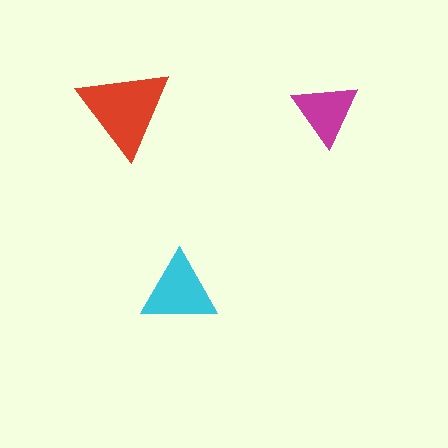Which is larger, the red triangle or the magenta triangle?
The red one.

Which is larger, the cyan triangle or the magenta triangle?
The cyan one.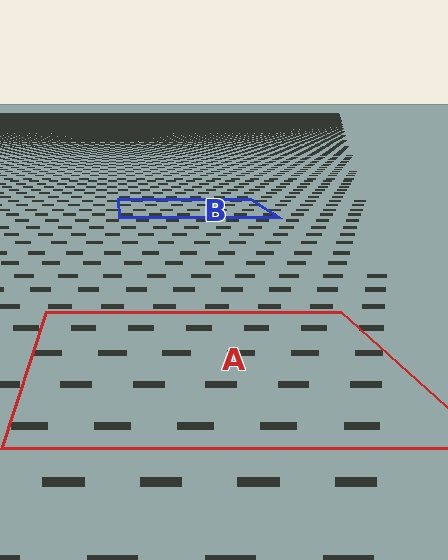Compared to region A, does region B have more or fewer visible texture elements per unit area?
Region B has more texture elements per unit area — they are packed more densely because it is farther away.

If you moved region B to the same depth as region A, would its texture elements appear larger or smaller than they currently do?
They would appear larger. At a closer depth, the same texture elements are projected at a bigger on-screen size.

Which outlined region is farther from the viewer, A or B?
Region B is farther from the viewer — the texture elements inside it appear smaller and more densely packed.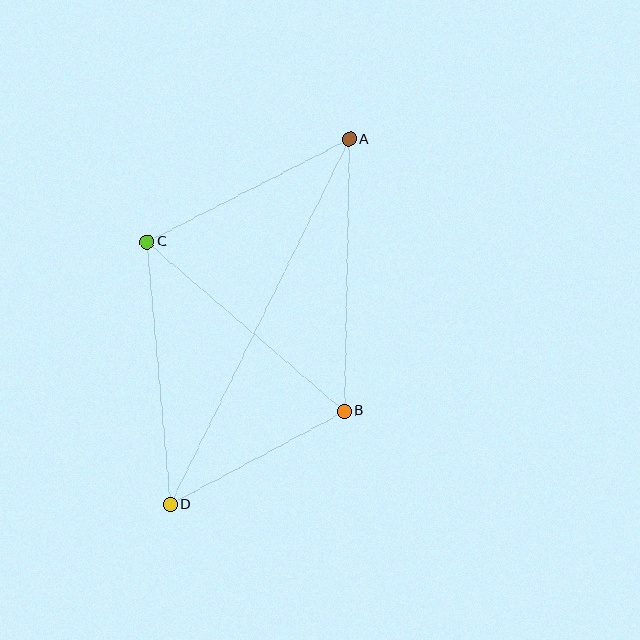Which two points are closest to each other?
Points B and D are closest to each other.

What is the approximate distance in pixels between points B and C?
The distance between B and C is approximately 260 pixels.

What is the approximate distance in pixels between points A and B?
The distance between A and B is approximately 272 pixels.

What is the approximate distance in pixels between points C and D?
The distance between C and D is approximately 263 pixels.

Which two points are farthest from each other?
Points A and D are farthest from each other.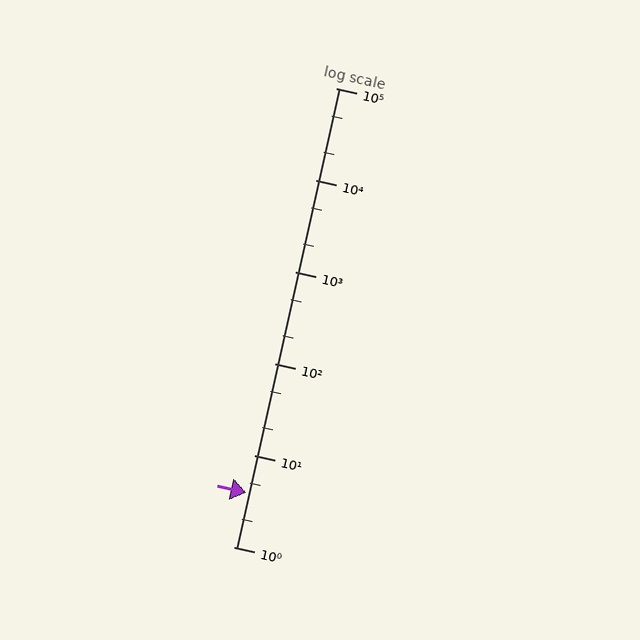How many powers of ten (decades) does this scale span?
The scale spans 5 decades, from 1 to 100000.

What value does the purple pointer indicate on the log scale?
The pointer indicates approximately 3.9.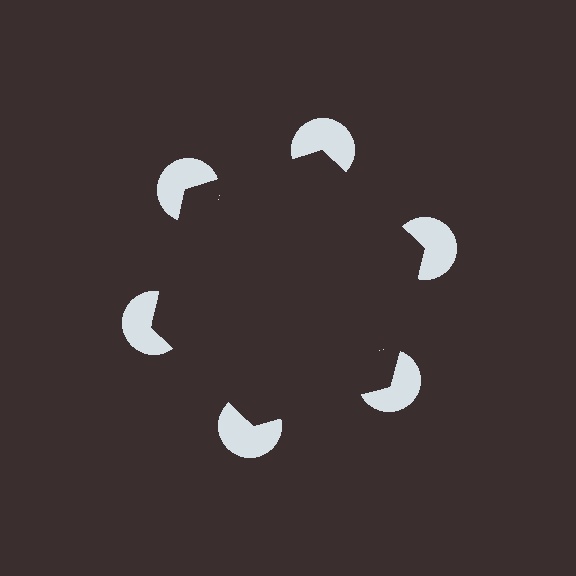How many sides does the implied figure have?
6 sides.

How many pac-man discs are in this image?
There are 6 — one at each vertex of the illusory hexagon.